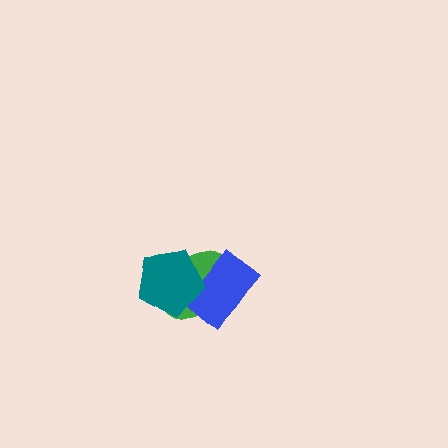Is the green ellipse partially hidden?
Yes, it is partially covered by another shape.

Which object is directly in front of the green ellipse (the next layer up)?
The blue rectangle is directly in front of the green ellipse.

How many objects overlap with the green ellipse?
2 objects overlap with the green ellipse.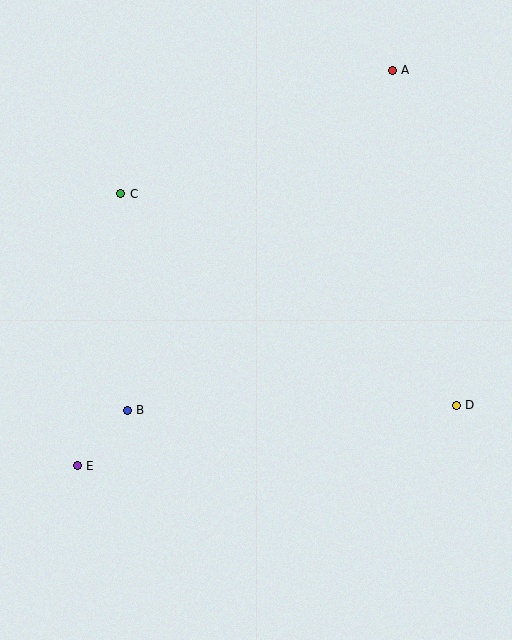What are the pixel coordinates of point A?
Point A is at (392, 70).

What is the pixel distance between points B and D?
The distance between B and D is 329 pixels.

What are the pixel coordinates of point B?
Point B is at (127, 410).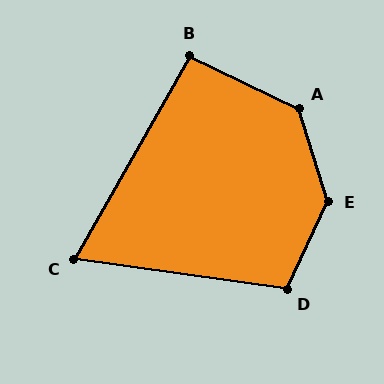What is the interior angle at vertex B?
Approximately 94 degrees (approximately right).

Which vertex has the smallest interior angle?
C, at approximately 68 degrees.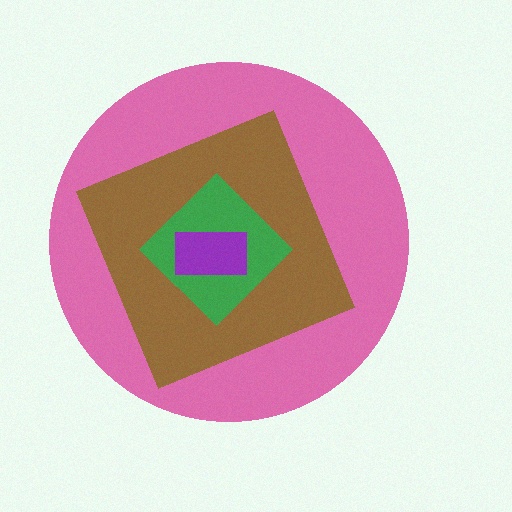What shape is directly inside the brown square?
The green diamond.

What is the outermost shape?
The pink circle.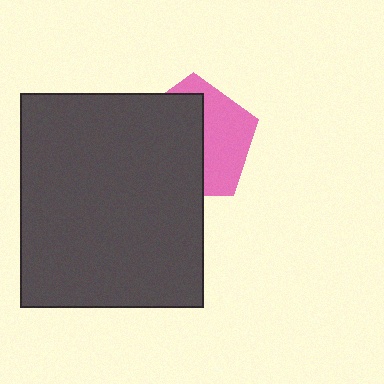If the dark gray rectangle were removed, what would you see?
You would see the complete pink pentagon.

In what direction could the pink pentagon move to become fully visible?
The pink pentagon could move right. That would shift it out from behind the dark gray rectangle entirely.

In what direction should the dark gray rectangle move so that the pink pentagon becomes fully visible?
The dark gray rectangle should move left. That is the shortest direction to clear the overlap and leave the pink pentagon fully visible.